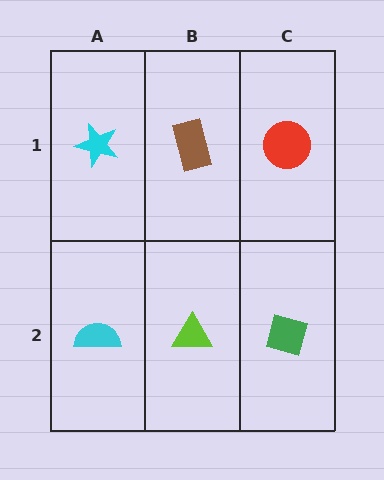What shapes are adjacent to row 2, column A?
A cyan star (row 1, column A), a lime triangle (row 2, column B).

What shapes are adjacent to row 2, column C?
A red circle (row 1, column C), a lime triangle (row 2, column B).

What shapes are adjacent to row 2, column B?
A brown rectangle (row 1, column B), a cyan semicircle (row 2, column A), a green diamond (row 2, column C).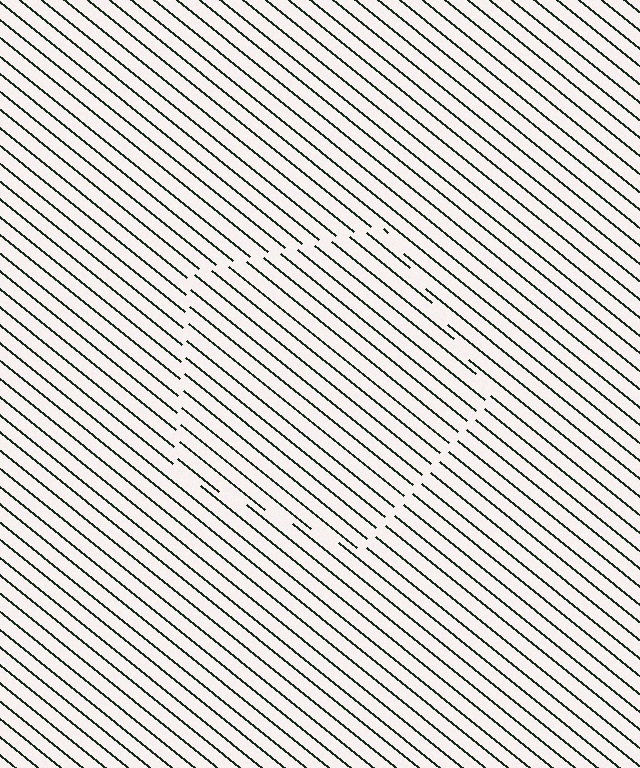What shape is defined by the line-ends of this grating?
An illusory pentagon. The interior of the shape contains the same grating, shifted by half a period — the contour is defined by the phase discontinuity where line-ends from the inner and outer gratings abut.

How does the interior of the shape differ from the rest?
The interior of the shape contains the same grating, shifted by half a period — the contour is defined by the phase discontinuity where line-ends from the inner and outer gratings abut.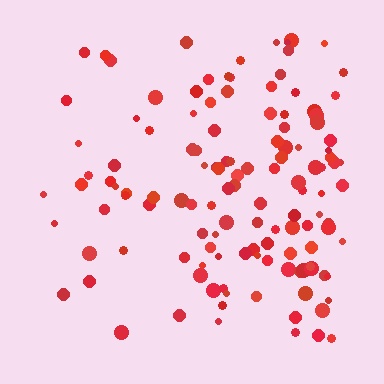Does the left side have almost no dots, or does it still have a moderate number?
Still a moderate number, just noticeably fewer than the right.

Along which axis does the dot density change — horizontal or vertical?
Horizontal.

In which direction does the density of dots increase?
From left to right, with the right side densest.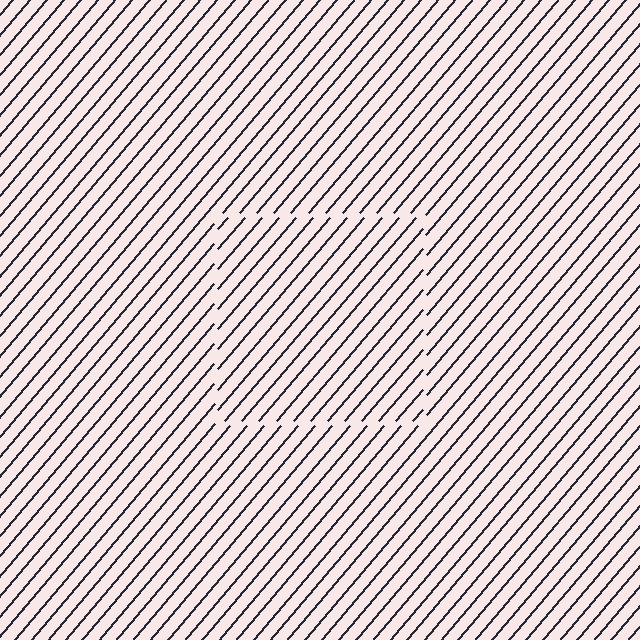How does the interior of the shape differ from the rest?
The interior of the shape contains the same grating, shifted by half a period — the contour is defined by the phase discontinuity where line-ends from the inner and outer gratings abut.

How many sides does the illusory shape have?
4 sides — the line-ends trace a square.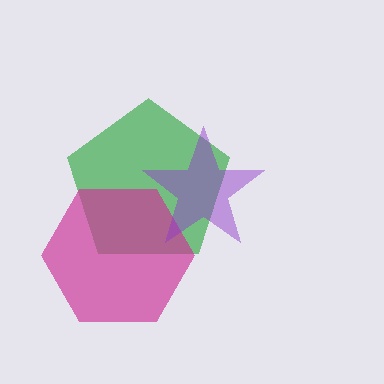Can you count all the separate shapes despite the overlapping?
Yes, there are 3 separate shapes.